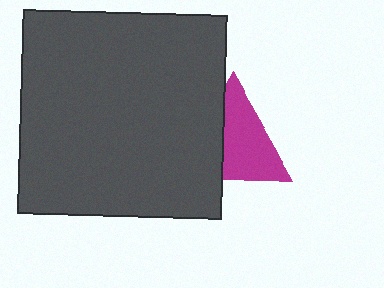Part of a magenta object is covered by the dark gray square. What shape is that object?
It is a triangle.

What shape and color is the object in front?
The object in front is a dark gray square.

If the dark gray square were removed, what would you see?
You would see the complete magenta triangle.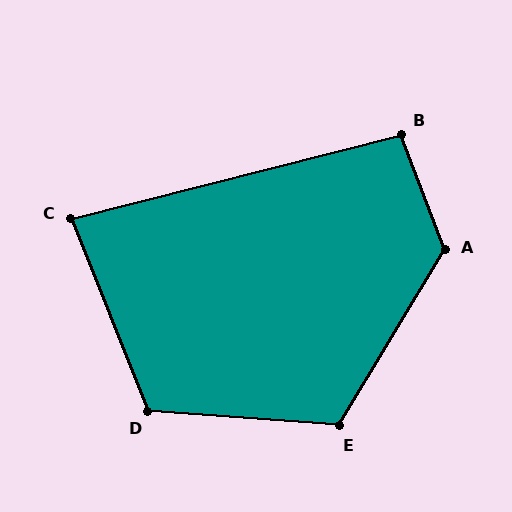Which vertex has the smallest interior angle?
C, at approximately 82 degrees.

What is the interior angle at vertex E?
Approximately 116 degrees (obtuse).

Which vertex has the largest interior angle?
A, at approximately 128 degrees.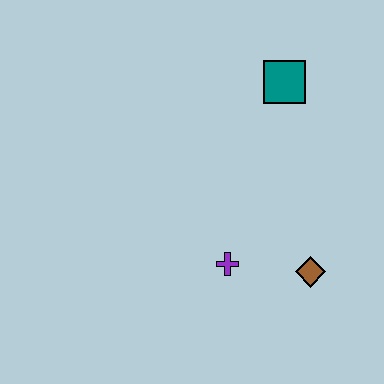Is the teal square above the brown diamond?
Yes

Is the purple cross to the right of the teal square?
No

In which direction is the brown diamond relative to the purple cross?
The brown diamond is to the right of the purple cross.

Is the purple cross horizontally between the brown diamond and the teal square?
No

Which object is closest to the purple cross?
The brown diamond is closest to the purple cross.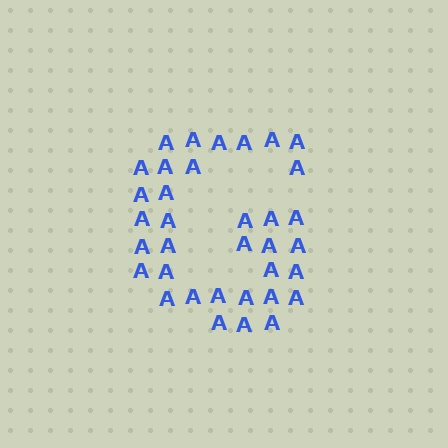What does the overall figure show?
The overall figure shows the letter G.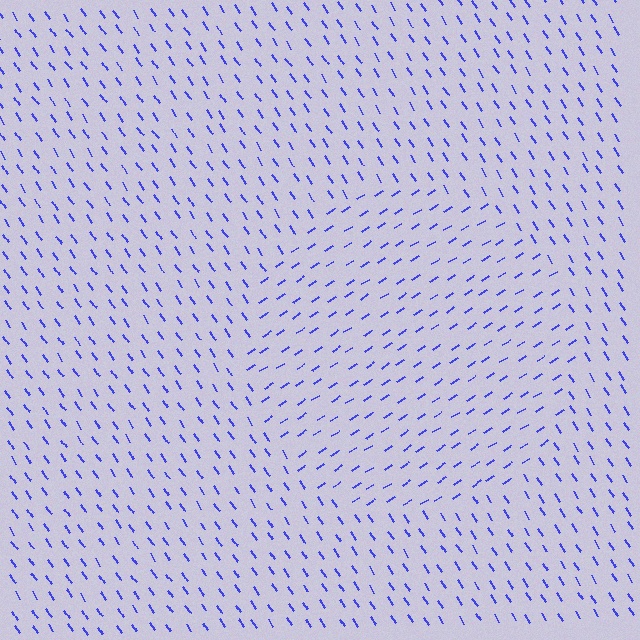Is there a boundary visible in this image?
Yes, there is a texture boundary formed by a change in line orientation.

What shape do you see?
I see a circle.